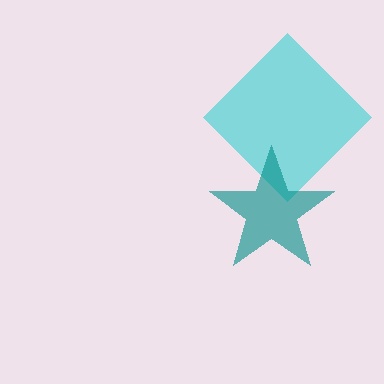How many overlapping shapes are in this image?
There are 2 overlapping shapes in the image.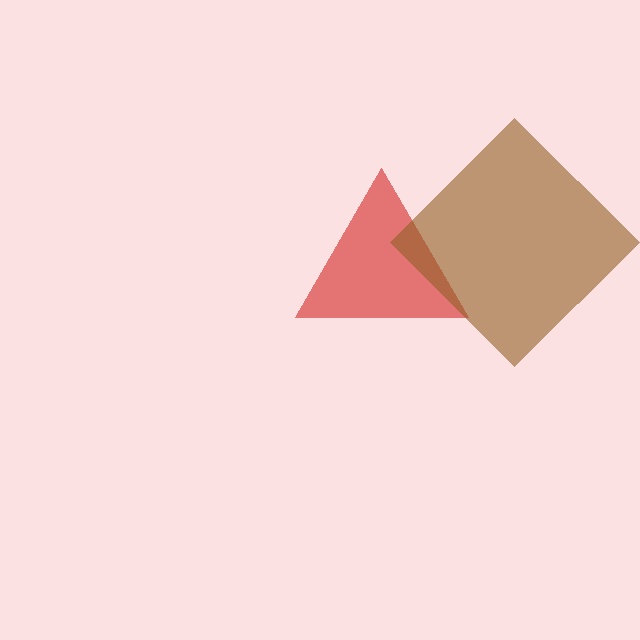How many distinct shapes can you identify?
There are 2 distinct shapes: a red triangle, a brown diamond.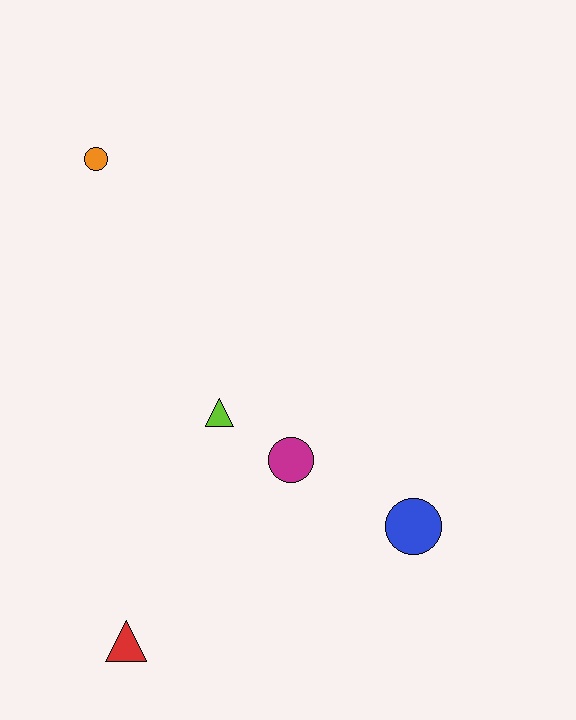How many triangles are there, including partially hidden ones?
There are 2 triangles.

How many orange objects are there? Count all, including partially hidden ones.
There is 1 orange object.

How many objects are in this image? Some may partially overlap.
There are 5 objects.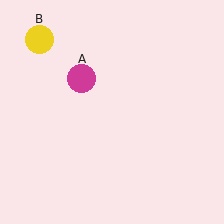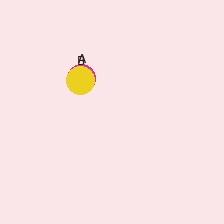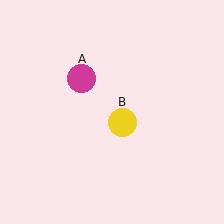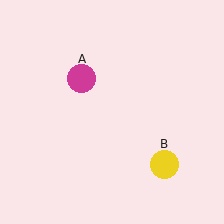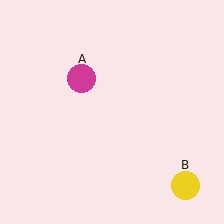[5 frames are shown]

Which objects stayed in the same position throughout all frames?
Magenta circle (object A) remained stationary.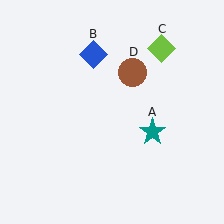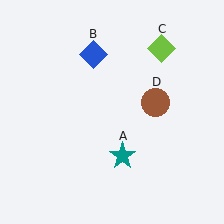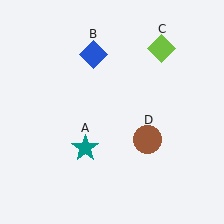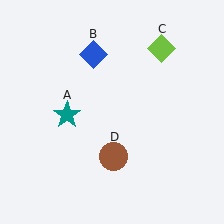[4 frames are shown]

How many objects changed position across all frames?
2 objects changed position: teal star (object A), brown circle (object D).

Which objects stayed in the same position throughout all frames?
Blue diamond (object B) and lime diamond (object C) remained stationary.